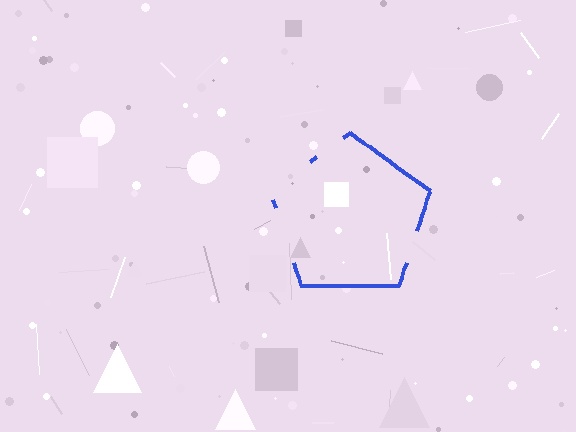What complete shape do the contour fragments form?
The contour fragments form a pentagon.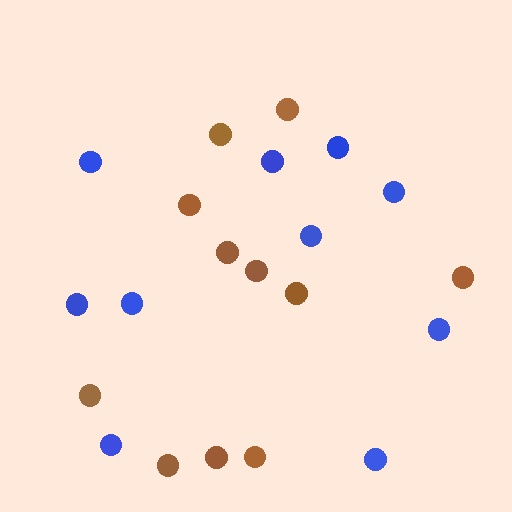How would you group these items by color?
There are 2 groups: one group of blue circles (10) and one group of brown circles (11).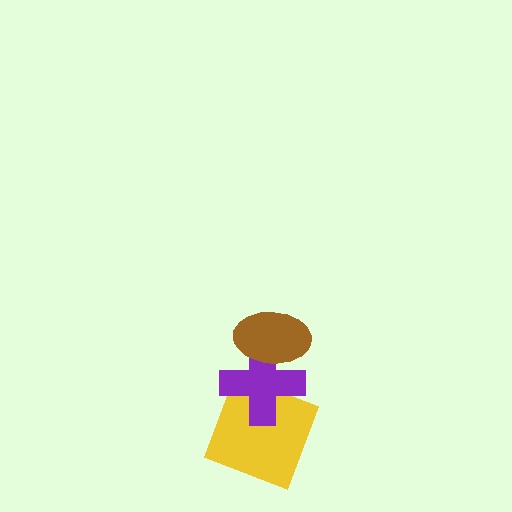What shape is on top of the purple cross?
The brown ellipse is on top of the purple cross.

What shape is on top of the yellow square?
The purple cross is on top of the yellow square.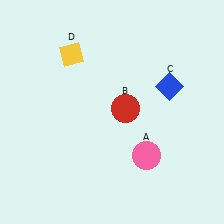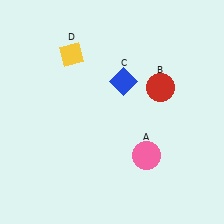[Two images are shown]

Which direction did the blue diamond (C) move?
The blue diamond (C) moved left.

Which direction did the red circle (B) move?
The red circle (B) moved right.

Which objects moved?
The objects that moved are: the red circle (B), the blue diamond (C).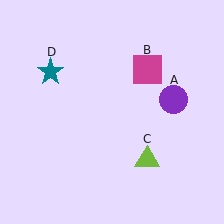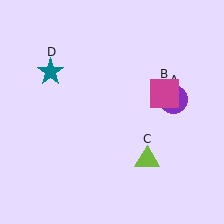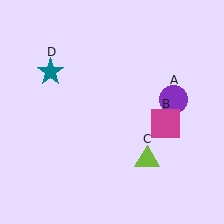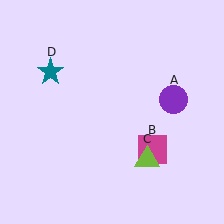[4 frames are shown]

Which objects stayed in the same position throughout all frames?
Purple circle (object A) and lime triangle (object C) and teal star (object D) remained stationary.